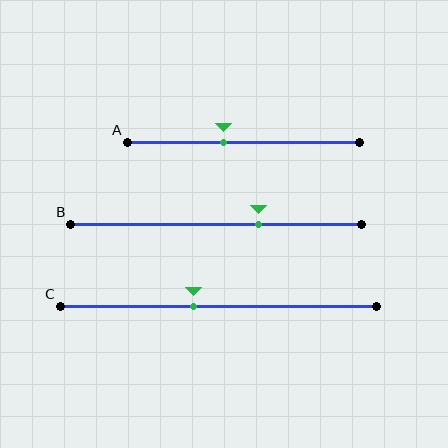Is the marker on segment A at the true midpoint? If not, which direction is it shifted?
No, the marker on segment A is shifted to the left by about 8% of the segment length.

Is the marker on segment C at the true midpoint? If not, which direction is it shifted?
No, the marker on segment C is shifted to the left by about 8% of the segment length.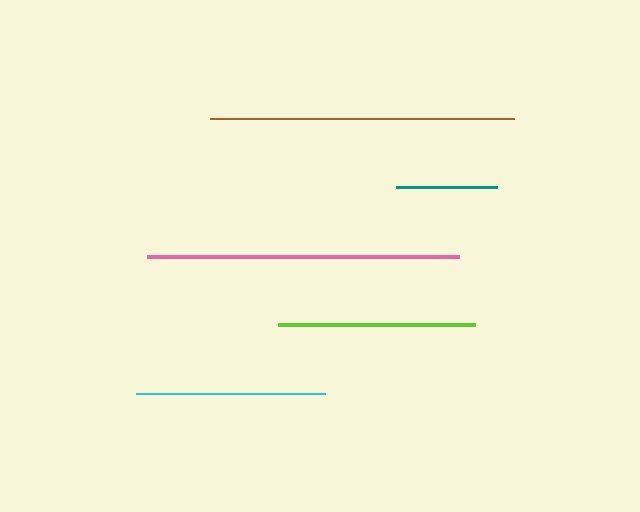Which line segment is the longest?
The pink line is the longest at approximately 312 pixels.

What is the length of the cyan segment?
The cyan segment is approximately 189 pixels long.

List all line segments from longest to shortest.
From longest to shortest: pink, brown, lime, cyan, teal.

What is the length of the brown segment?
The brown segment is approximately 304 pixels long.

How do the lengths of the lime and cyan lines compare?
The lime and cyan lines are approximately the same length.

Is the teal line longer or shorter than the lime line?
The lime line is longer than the teal line.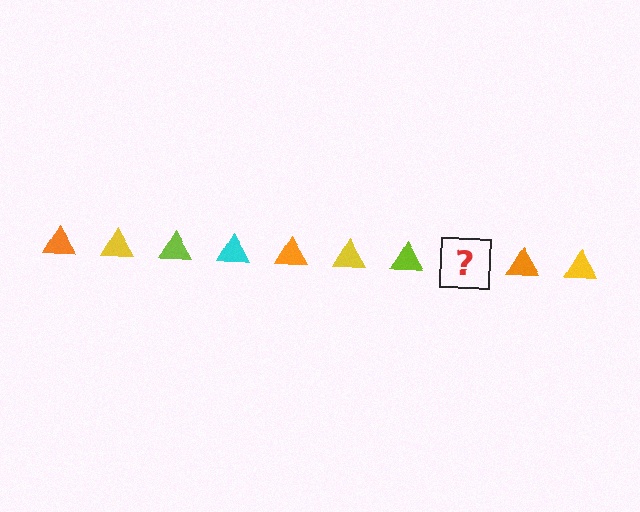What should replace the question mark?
The question mark should be replaced with a cyan triangle.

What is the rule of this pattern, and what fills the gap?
The rule is that the pattern cycles through orange, yellow, lime, cyan triangles. The gap should be filled with a cyan triangle.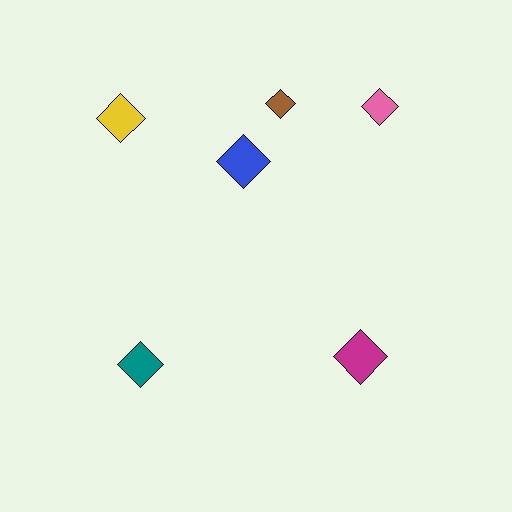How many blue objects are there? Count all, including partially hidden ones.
There is 1 blue object.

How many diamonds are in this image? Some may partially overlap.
There are 6 diamonds.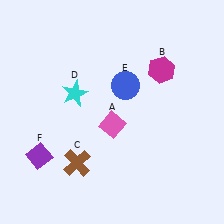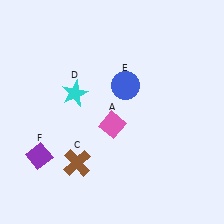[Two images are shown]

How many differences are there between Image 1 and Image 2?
There is 1 difference between the two images.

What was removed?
The magenta hexagon (B) was removed in Image 2.